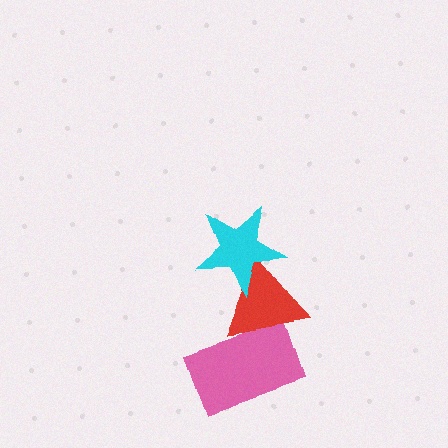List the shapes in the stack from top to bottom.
From top to bottom: the cyan star, the red triangle, the pink rectangle.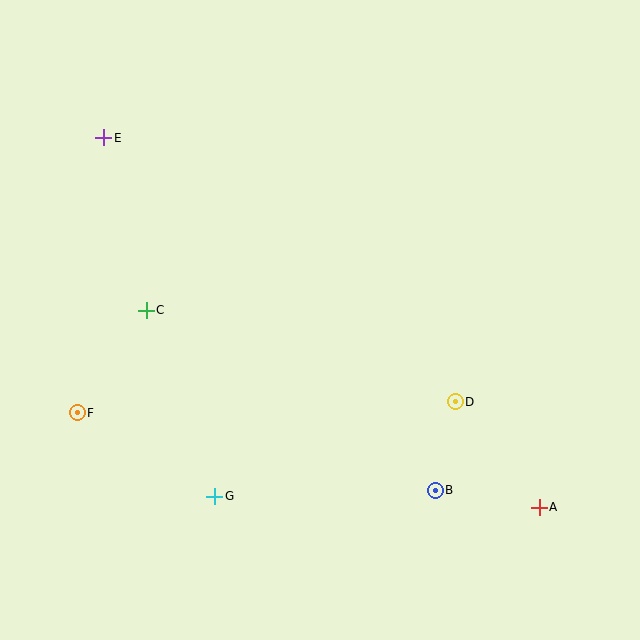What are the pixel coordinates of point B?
Point B is at (435, 490).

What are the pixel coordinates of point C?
Point C is at (146, 310).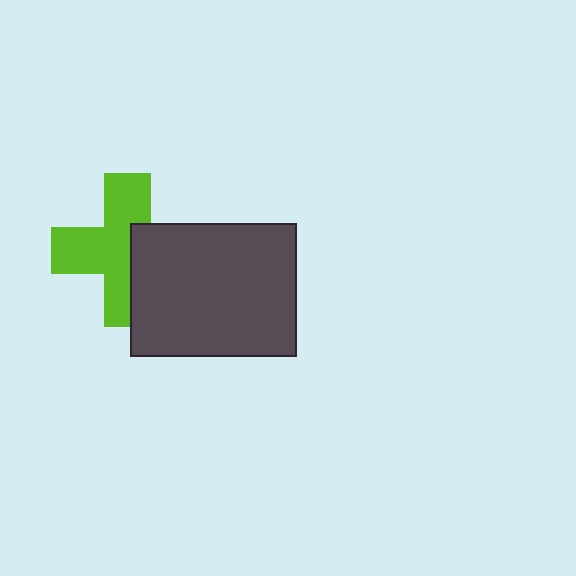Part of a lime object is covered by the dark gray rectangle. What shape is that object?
It is a cross.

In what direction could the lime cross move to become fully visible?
The lime cross could move left. That would shift it out from behind the dark gray rectangle entirely.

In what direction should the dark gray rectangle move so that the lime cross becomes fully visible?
The dark gray rectangle should move right. That is the shortest direction to clear the overlap and leave the lime cross fully visible.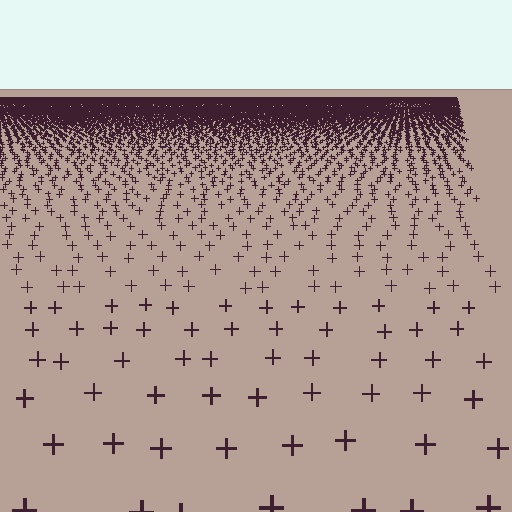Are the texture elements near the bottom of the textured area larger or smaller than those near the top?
Larger. Near the bottom, elements are closer to the viewer and appear at a bigger on-screen size.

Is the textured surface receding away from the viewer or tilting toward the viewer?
The surface is receding away from the viewer. Texture elements get smaller and denser toward the top.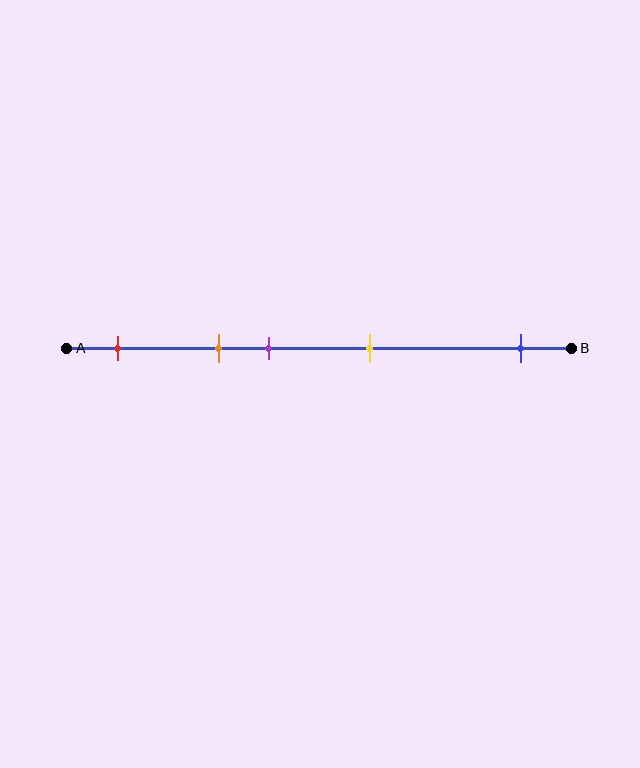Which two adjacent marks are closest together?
The orange and purple marks are the closest adjacent pair.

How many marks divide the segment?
There are 5 marks dividing the segment.